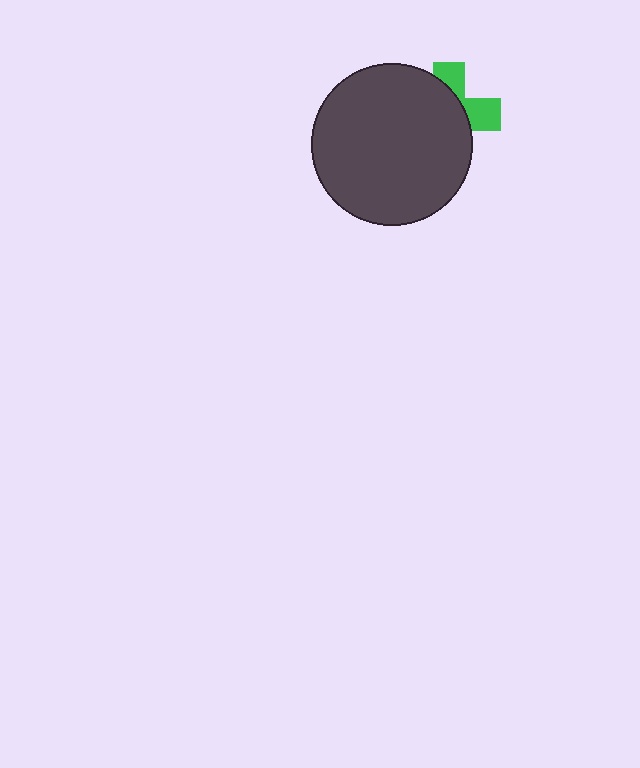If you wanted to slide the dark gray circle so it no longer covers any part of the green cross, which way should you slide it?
Slide it left — that is the most direct way to separate the two shapes.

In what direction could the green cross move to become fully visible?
The green cross could move right. That would shift it out from behind the dark gray circle entirely.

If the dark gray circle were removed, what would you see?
You would see the complete green cross.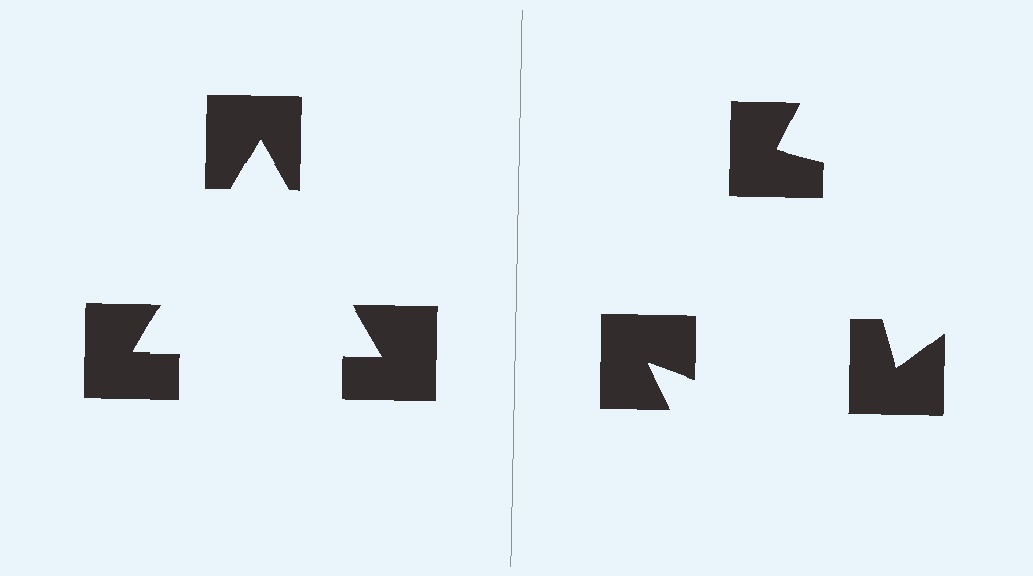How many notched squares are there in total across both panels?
6 — 3 on each side.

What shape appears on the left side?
An illusory triangle.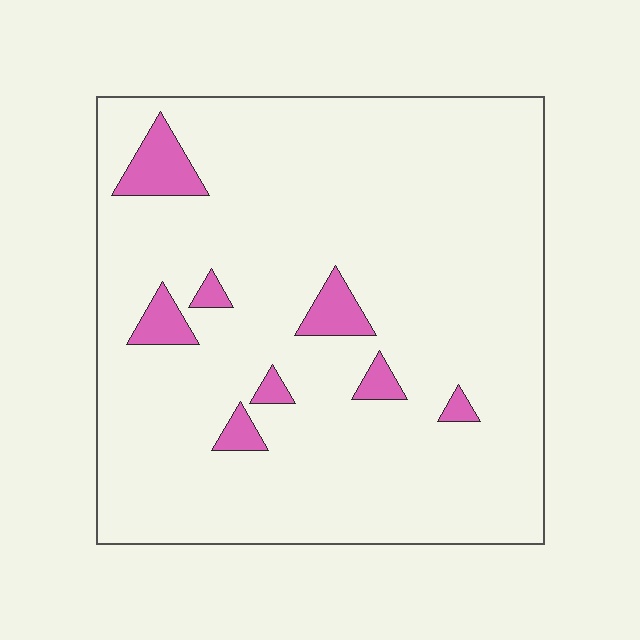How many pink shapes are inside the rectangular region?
8.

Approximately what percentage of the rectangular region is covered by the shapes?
Approximately 10%.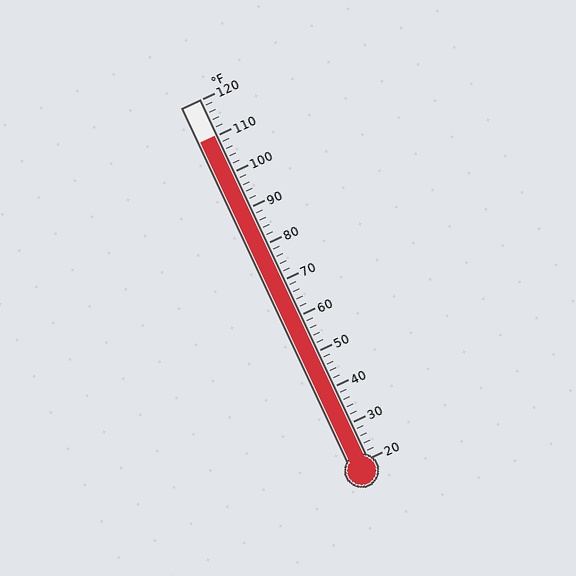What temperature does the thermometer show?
The thermometer shows approximately 110°F.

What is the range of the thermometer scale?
The thermometer scale ranges from 20°F to 120°F.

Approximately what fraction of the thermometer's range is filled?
The thermometer is filled to approximately 90% of its range.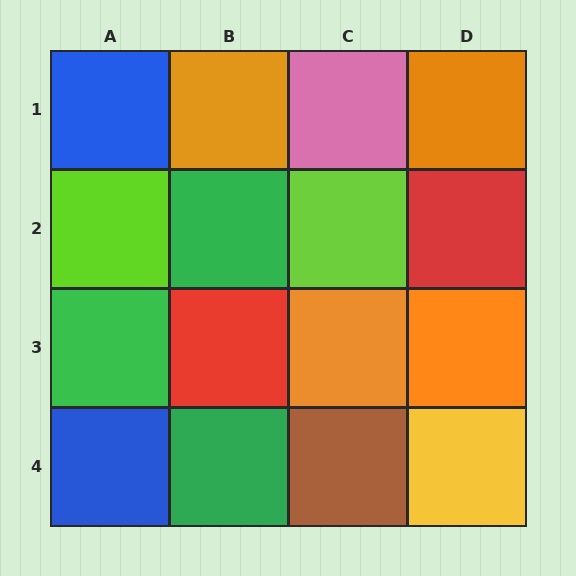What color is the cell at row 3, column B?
Red.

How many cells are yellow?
1 cell is yellow.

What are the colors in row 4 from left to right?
Blue, green, brown, yellow.